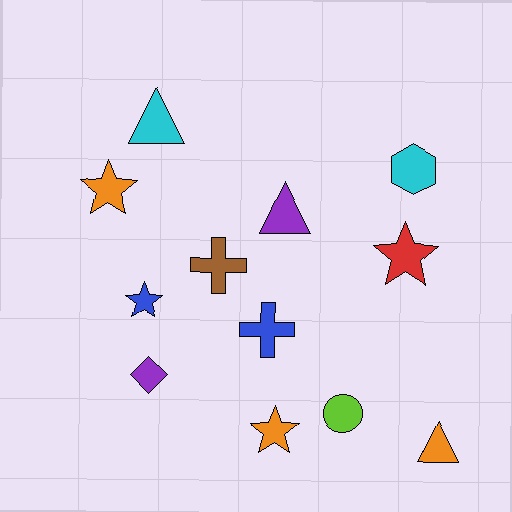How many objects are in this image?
There are 12 objects.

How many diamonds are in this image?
There is 1 diamond.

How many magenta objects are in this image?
There are no magenta objects.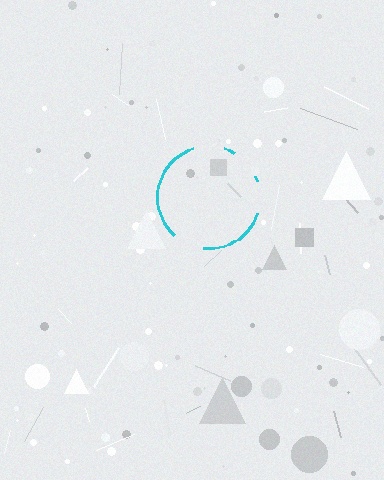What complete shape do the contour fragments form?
The contour fragments form a circle.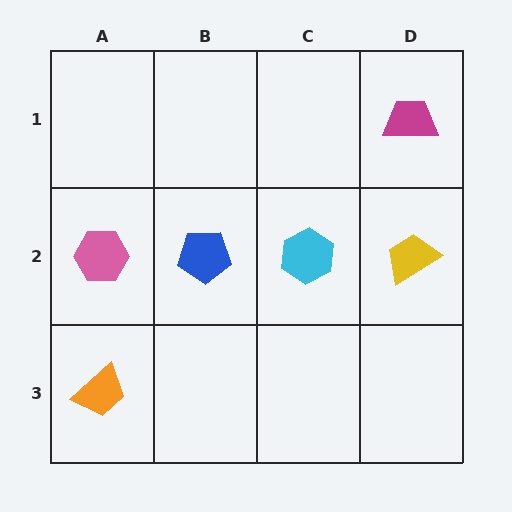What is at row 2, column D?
A yellow trapezoid.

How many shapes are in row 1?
1 shape.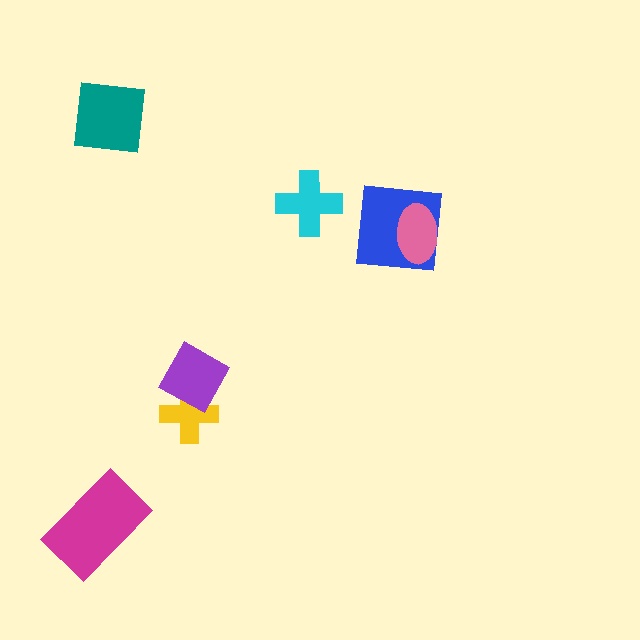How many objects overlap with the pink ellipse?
1 object overlaps with the pink ellipse.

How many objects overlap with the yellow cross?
1 object overlaps with the yellow cross.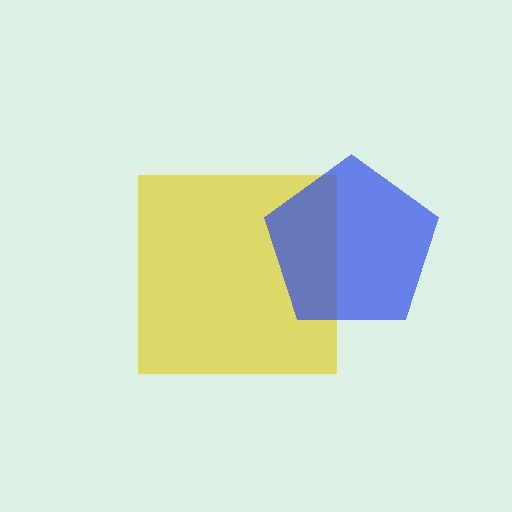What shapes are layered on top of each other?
The layered shapes are: a yellow square, a blue pentagon.